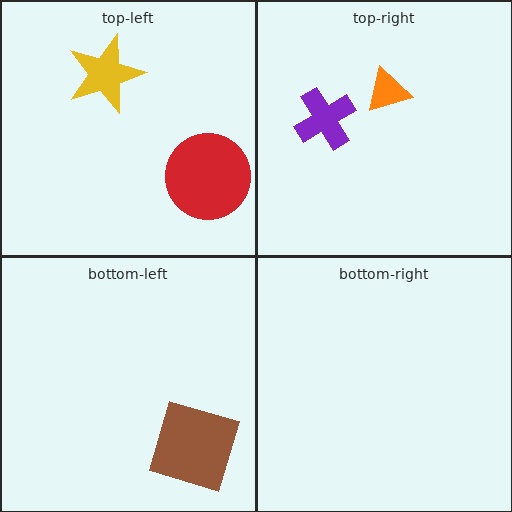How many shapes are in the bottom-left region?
1.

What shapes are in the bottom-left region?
The brown square.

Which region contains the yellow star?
The top-left region.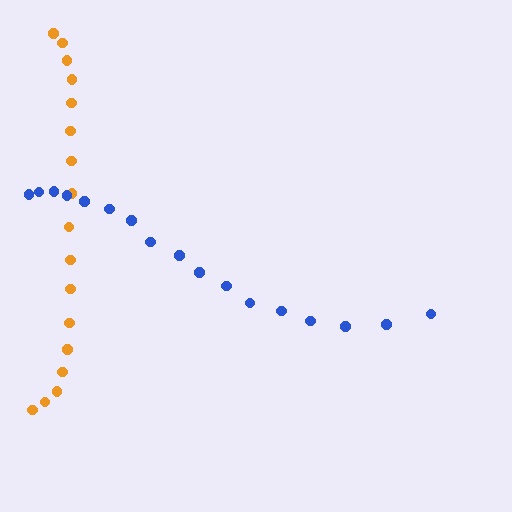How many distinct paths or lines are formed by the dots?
There are 2 distinct paths.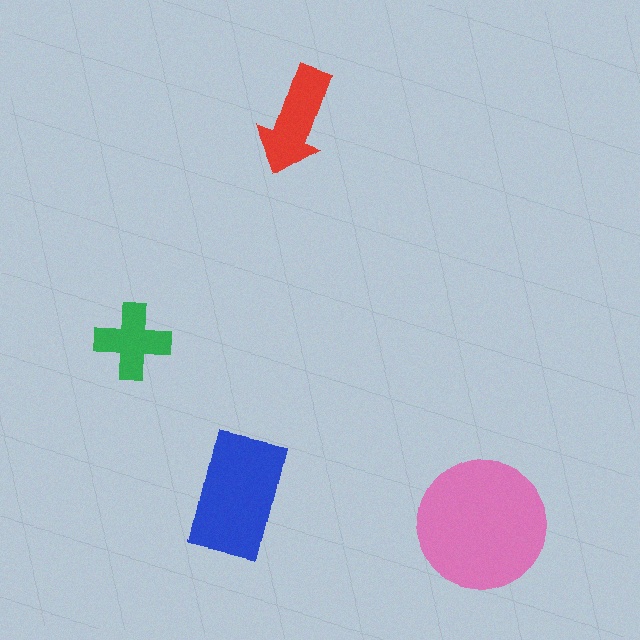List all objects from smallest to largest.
The green cross, the red arrow, the blue rectangle, the pink circle.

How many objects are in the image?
There are 4 objects in the image.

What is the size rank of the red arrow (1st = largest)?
3rd.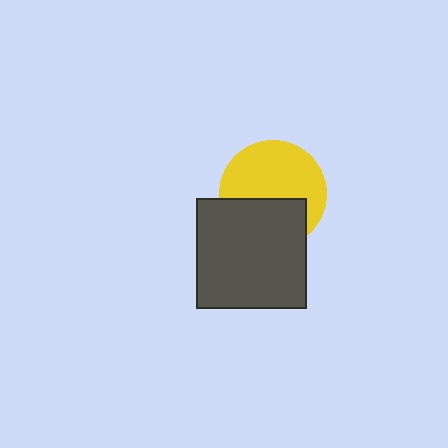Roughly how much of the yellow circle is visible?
About half of it is visible (roughly 60%).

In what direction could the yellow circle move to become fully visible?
The yellow circle could move up. That would shift it out from behind the dark gray square entirely.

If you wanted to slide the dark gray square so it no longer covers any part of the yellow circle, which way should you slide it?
Slide it down — that is the most direct way to separate the two shapes.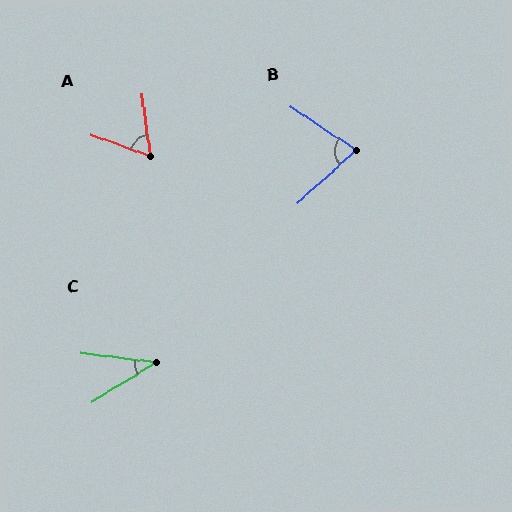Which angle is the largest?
B, at approximately 76 degrees.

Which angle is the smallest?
C, at approximately 39 degrees.